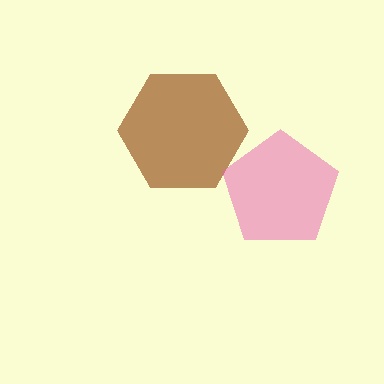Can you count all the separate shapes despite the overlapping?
Yes, there are 2 separate shapes.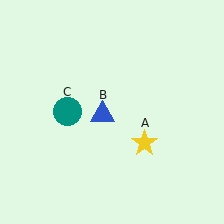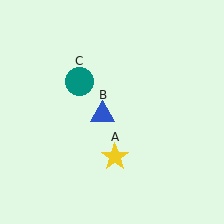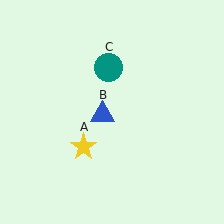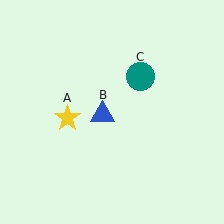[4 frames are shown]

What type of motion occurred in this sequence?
The yellow star (object A), teal circle (object C) rotated clockwise around the center of the scene.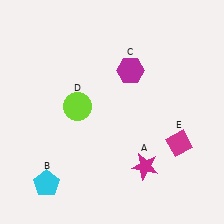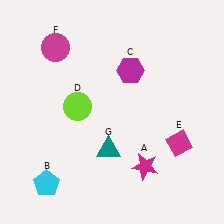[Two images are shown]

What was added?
A magenta circle (F), a teal triangle (G) were added in Image 2.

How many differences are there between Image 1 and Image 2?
There are 2 differences between the two images.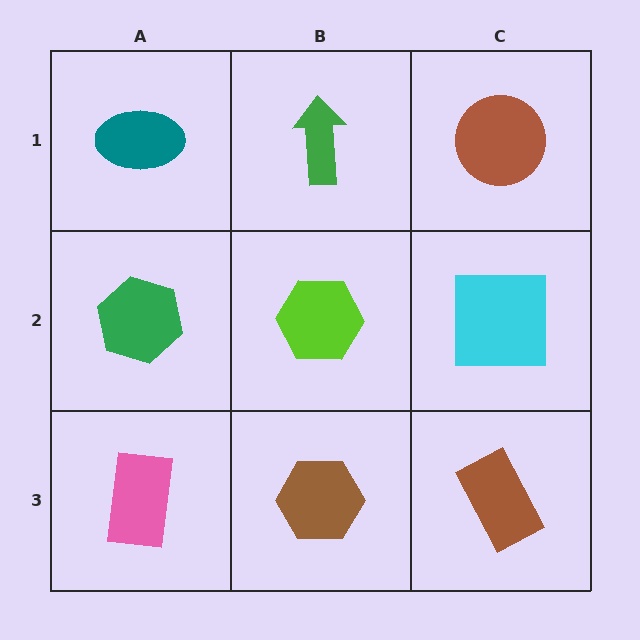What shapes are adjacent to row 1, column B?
A lime hexagon (row 2, column B), a teal ellipse (row 1, column A), a brown circle (row 1, column C).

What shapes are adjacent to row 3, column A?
A green hexagon (row 2, column A), a brown hexagon (row 3, column B).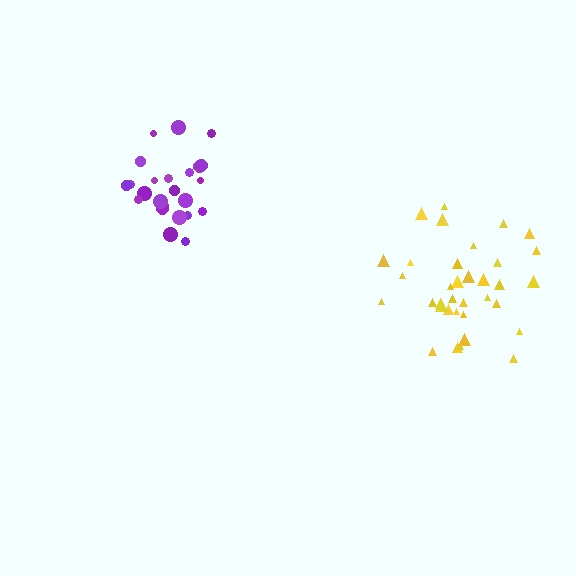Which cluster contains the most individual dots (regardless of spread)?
Yellow (35).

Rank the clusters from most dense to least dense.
purple, yellow.